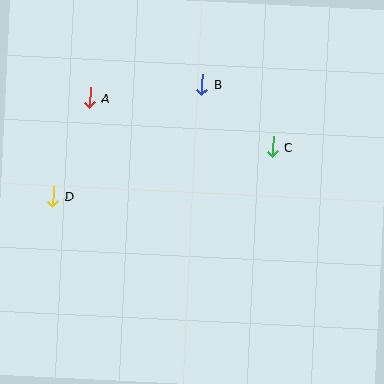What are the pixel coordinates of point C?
Point C is at (273, 147).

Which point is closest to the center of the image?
Point C at (273, 147) is closest to the center.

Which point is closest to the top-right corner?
Point C is closest to the top-right corner.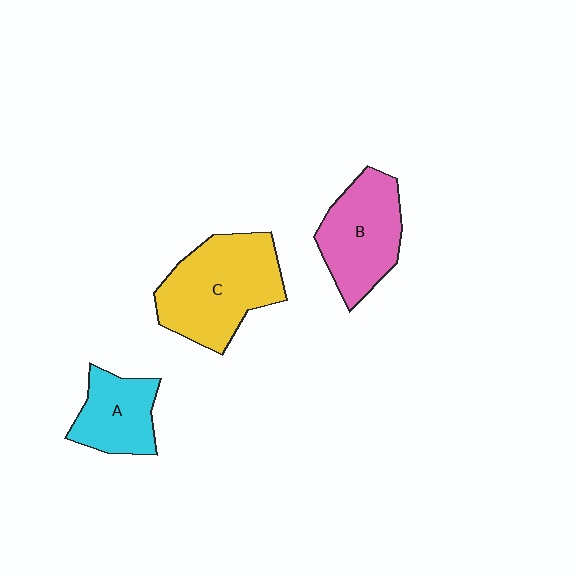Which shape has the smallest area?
Shape A (cyan).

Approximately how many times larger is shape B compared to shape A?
Approximately 1.4 times.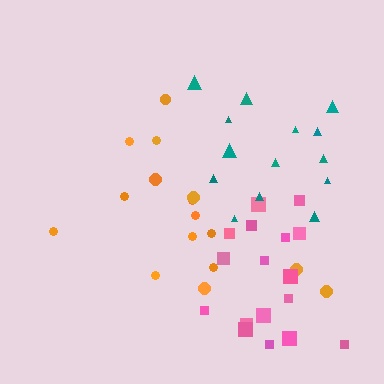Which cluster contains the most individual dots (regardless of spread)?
Pink (17).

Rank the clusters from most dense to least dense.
teal, pink, orange.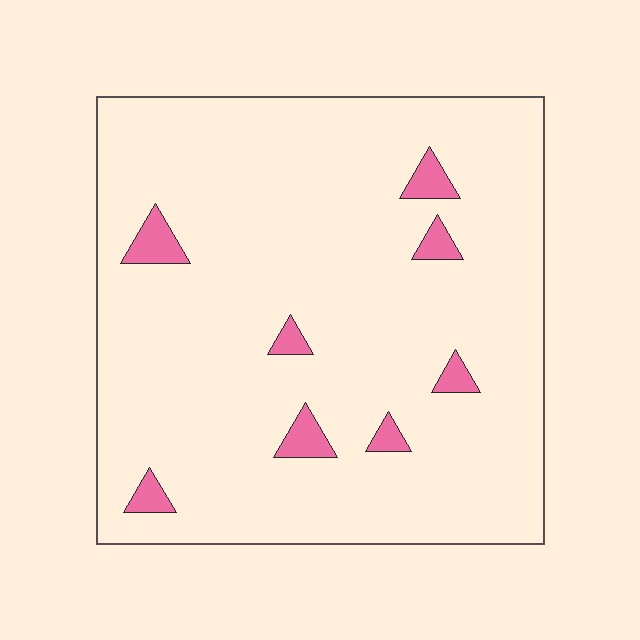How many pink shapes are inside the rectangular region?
8.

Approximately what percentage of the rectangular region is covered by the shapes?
Approximately 5%.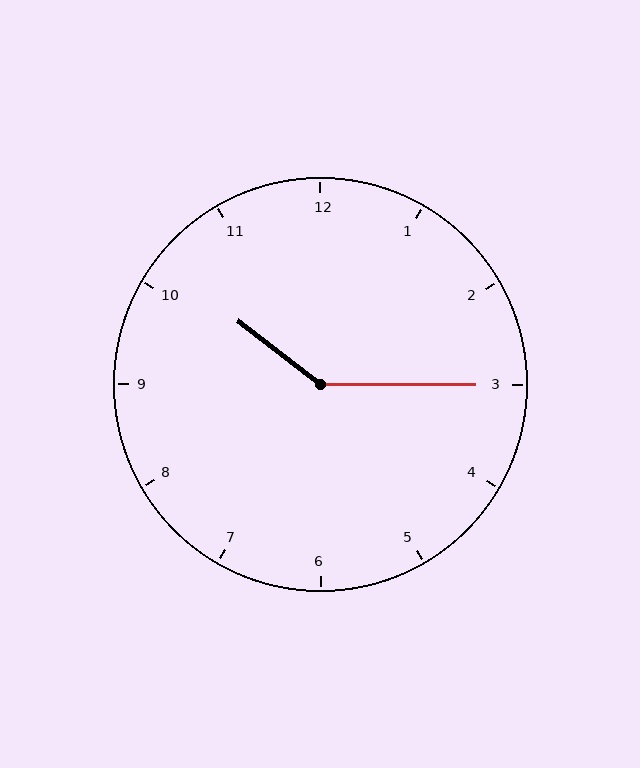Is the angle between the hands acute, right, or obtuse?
It is obtuse.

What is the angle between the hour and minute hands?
Approximately 142 degrees.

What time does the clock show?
10:15.